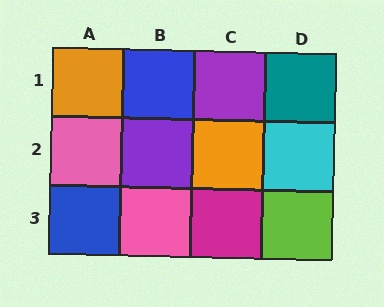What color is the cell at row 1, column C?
Purple.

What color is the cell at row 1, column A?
Orange.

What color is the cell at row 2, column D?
Cyan.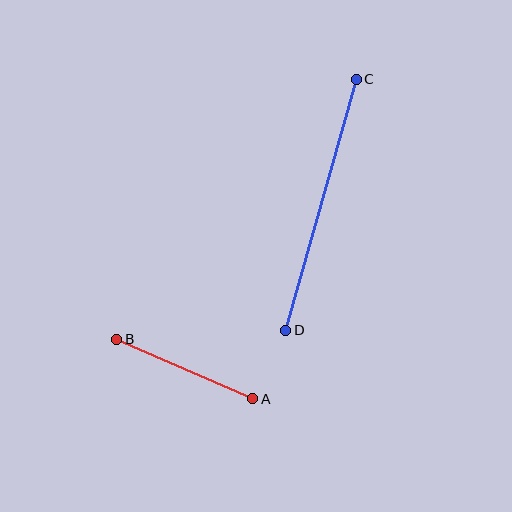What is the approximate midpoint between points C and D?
The midpoint is at approximately (321, 205) pixels.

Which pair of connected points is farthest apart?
Points C and D are farthest apart.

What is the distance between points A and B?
The distance is approximately 149 pixels.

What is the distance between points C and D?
The distance is approximately 261 pixels.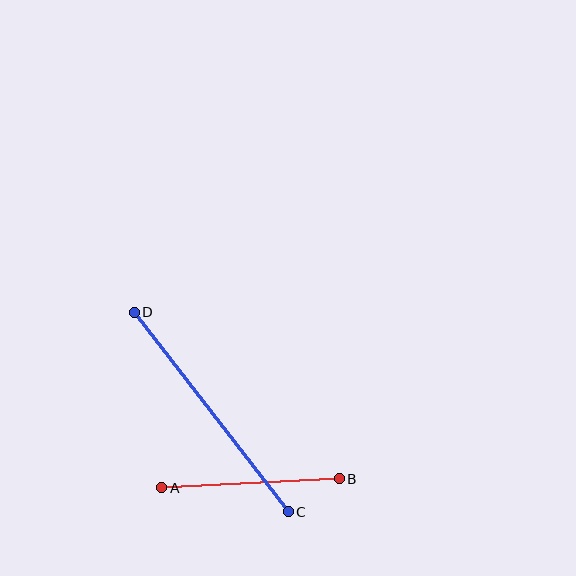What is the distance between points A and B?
The distance is approximately 178 pixels.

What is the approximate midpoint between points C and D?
The midpoint is at approximately (211, 412) pixels.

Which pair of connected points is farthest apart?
Points C and D are farthest apart.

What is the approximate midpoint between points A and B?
The midpoint is at approximately (250, 483) pixels.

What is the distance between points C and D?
The distance is approximately 252 pixels.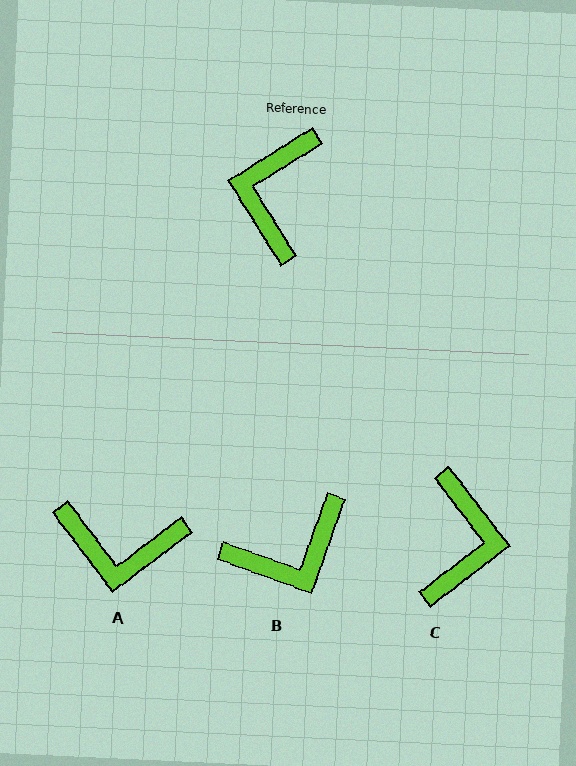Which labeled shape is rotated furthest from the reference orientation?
C, about 174 degrees away.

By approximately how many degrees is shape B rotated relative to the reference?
Approximately 128 degrees counter-clockwise.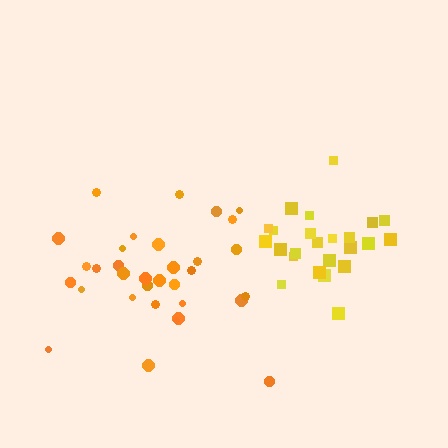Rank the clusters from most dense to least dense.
yellow, orange.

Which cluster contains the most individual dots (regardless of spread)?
Orange (33).